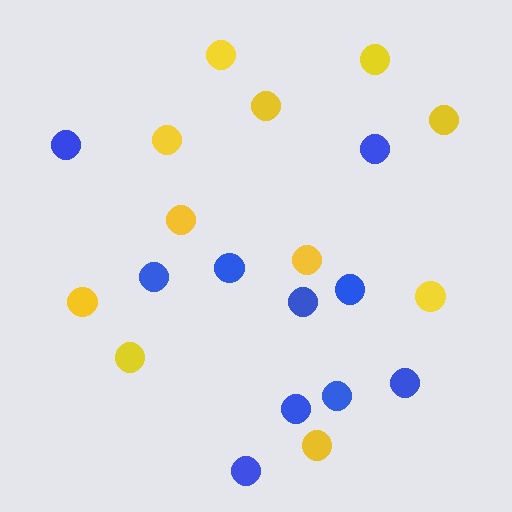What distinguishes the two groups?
There are 2 groups: one group of blue circles (10) and one group of yellow circles (11).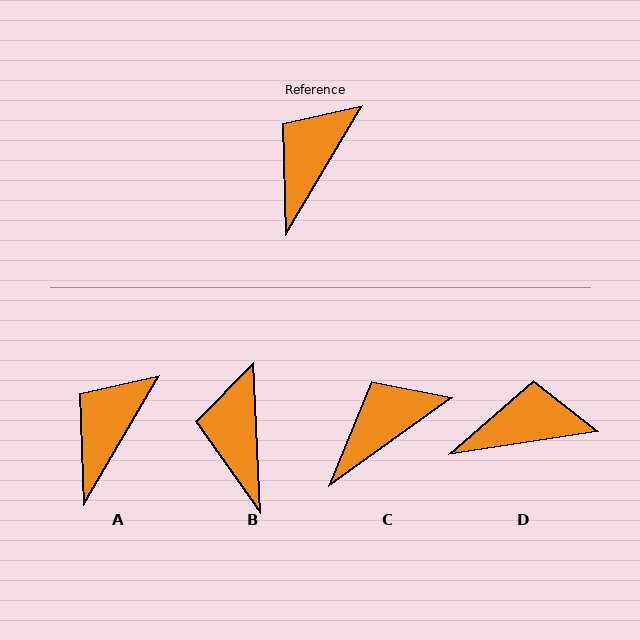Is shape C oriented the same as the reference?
No, it is off by about 24 degrees.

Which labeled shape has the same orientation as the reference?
A.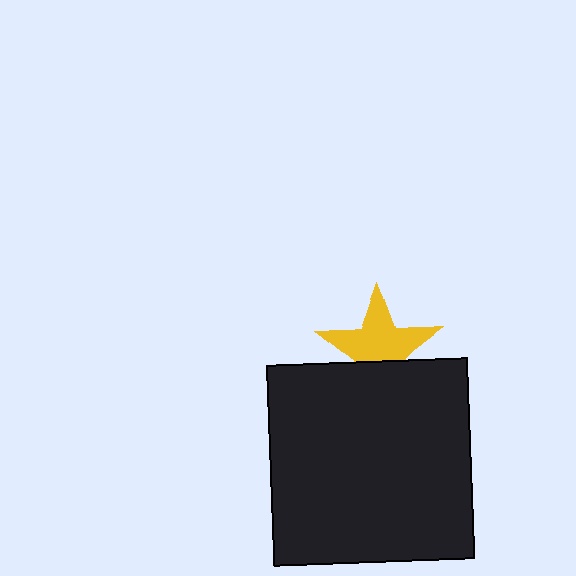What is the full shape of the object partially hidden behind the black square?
The partially hidden object is a yellow star.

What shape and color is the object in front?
The object in front is a black square.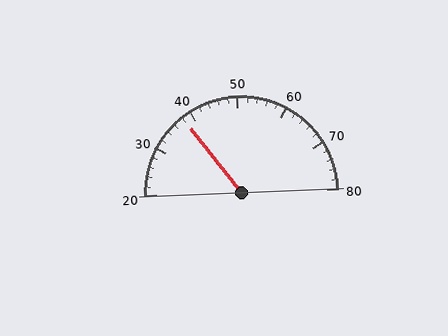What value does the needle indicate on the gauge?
The needle indicates approximately 38.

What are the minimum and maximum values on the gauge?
The gauge ranges from 20 to 80.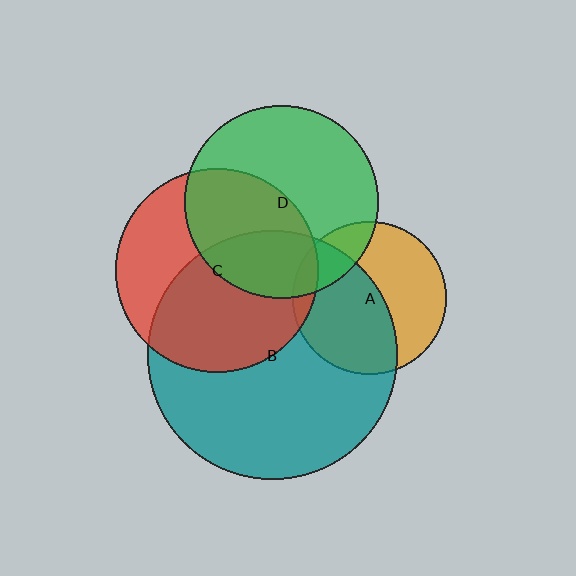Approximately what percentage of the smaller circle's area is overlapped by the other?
Approximately 20%.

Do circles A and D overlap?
Yes.